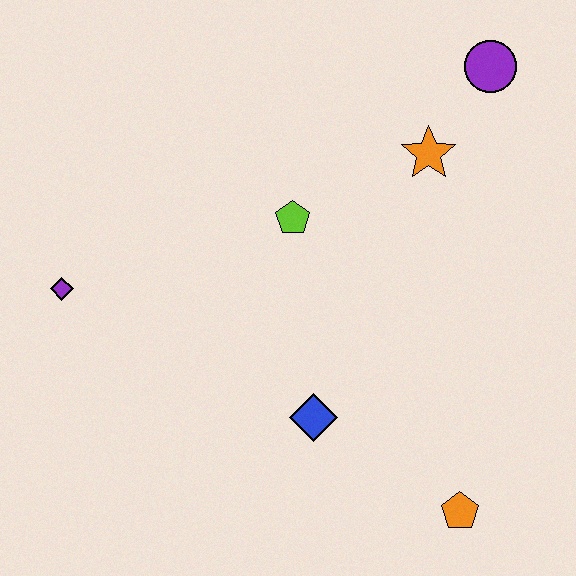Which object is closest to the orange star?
The purple circle is closest to the orange star.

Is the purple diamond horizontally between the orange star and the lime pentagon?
No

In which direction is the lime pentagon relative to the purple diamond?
The lime pentagon is to the right of the purple diamond.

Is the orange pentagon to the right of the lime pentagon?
Yes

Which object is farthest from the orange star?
The purple diamond is farthest from the orange star.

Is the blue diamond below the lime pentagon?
Yes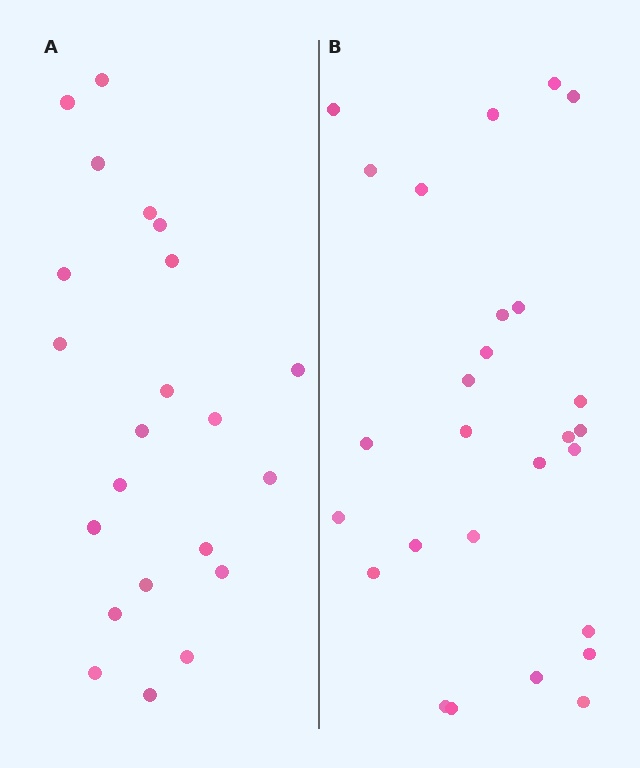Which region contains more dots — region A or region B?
Region B (the right region) has more dots.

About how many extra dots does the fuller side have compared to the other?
Region B has about 5 more dots than region A.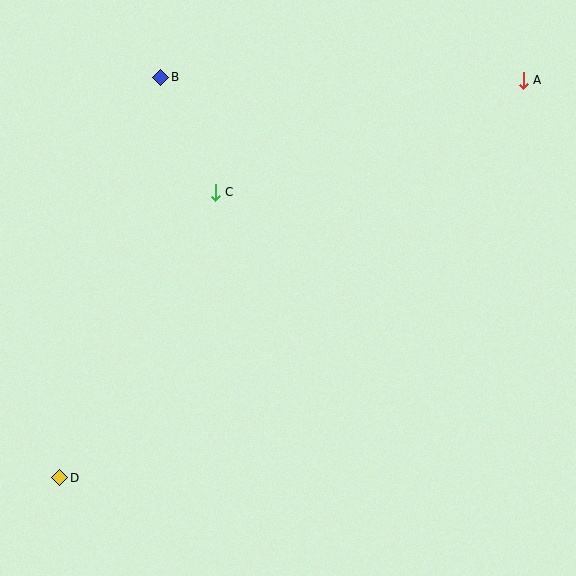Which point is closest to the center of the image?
Point C at (215, 192) is closest to the center.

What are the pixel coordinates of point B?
Point B is at (161, 77).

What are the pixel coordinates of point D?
Point D is at (60, 478).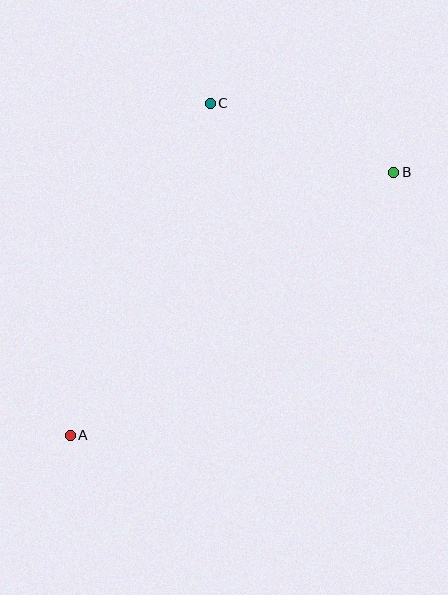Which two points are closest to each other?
Points B and C are closest to each other.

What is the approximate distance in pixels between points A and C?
The distance between A and C is approximately 360 pixels.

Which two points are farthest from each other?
Points A and B are farthest from each other.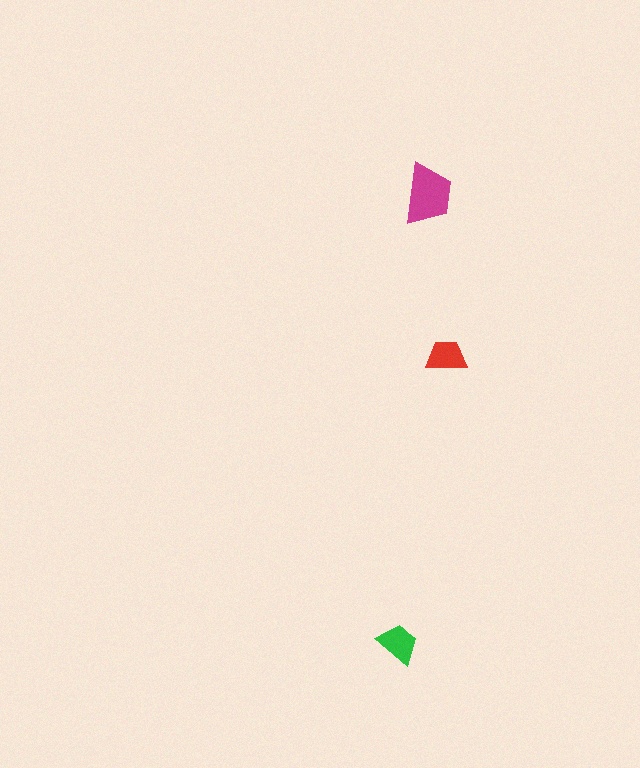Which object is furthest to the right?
The red trapezoid is rightmost.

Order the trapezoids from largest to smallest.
the magenta one, the green one, the red one.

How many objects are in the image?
There are 3 objects in the image.